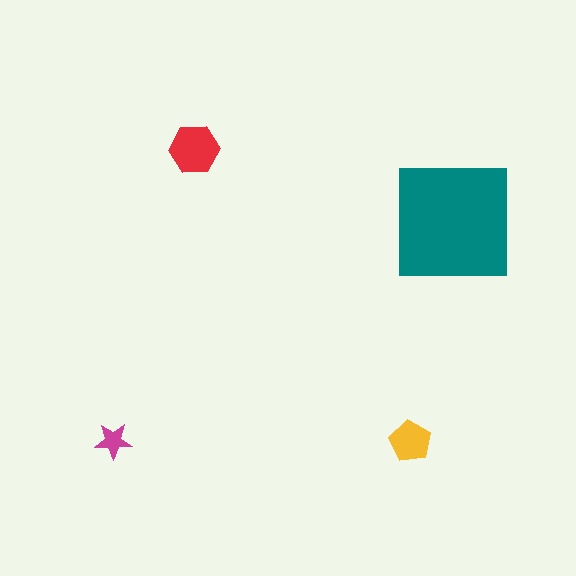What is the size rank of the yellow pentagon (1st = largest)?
3rd.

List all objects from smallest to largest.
The magenta star, the yellow pentagon, the red hexagon, the teal square.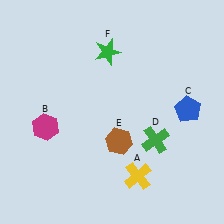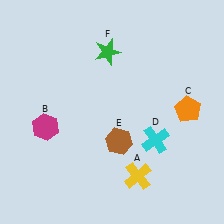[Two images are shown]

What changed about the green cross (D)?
In Image 1, D is green. In Image 2, it changed to cyan.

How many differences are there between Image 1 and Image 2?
There are 2 differences between the two images.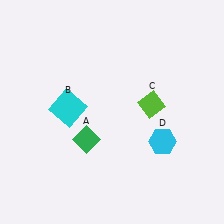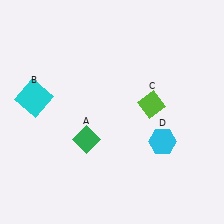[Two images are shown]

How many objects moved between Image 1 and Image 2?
1 object moved between the two images.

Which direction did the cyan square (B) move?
The cyan square (B) moved left.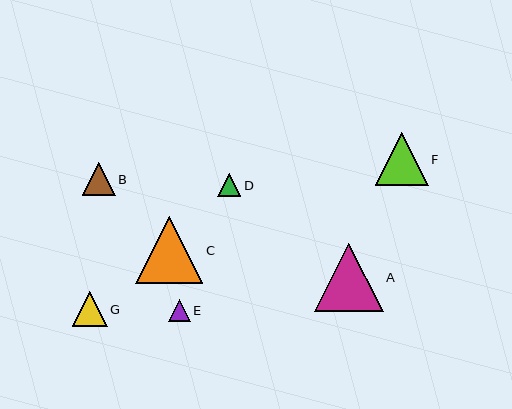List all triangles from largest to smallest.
From largest to smallest: A, C, F, G, B, D, E.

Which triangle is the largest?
Triangle A is the largest with a size of approximately 68 pixels.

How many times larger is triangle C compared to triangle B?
Triangle C is approximately 2.0 times the size of triangle B.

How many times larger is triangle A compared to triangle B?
Triangle A is approximately 2.1 times the size of triangle B.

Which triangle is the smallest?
Triangle E is the smallest with a size of approximately 21 pixels.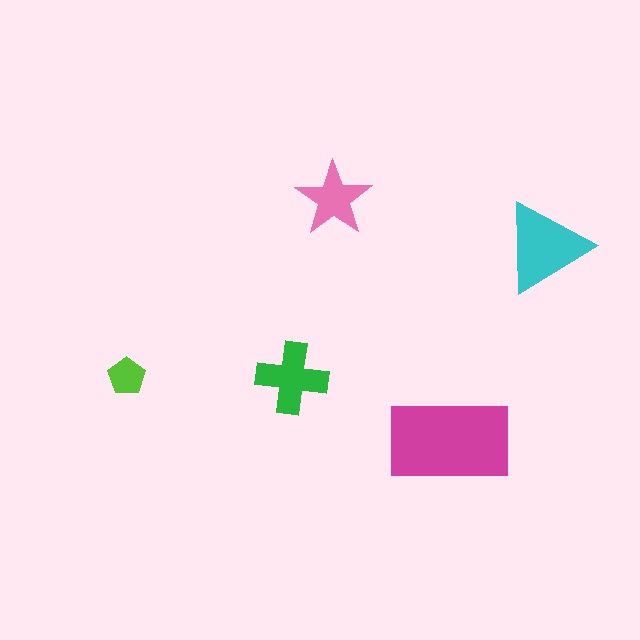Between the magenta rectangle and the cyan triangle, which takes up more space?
The magenta rectangle.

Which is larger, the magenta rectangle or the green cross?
The magenta rectangle.